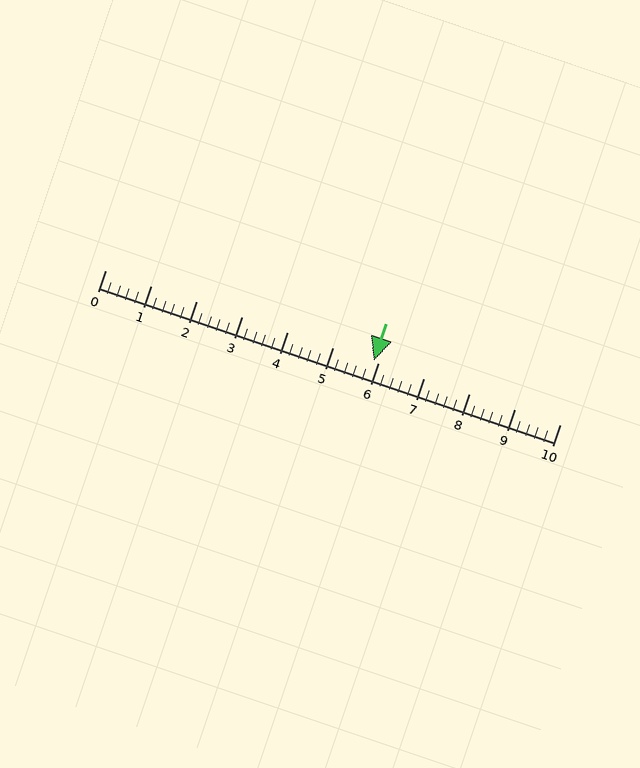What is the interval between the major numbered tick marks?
The major tick marks are spaced 1 units apart.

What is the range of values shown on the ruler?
The ruler shows values from 0 to 10.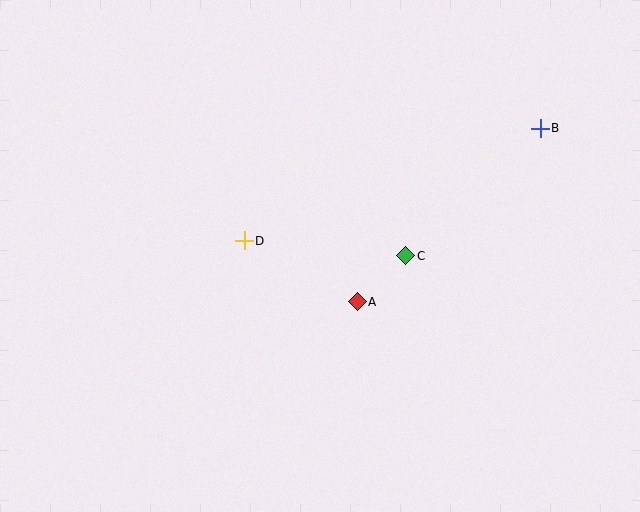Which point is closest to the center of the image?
Point A at (357, 302) is closest to the center.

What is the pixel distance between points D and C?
The distance between D and C is 162 pixels.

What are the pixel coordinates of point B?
Point B is at (540, 128).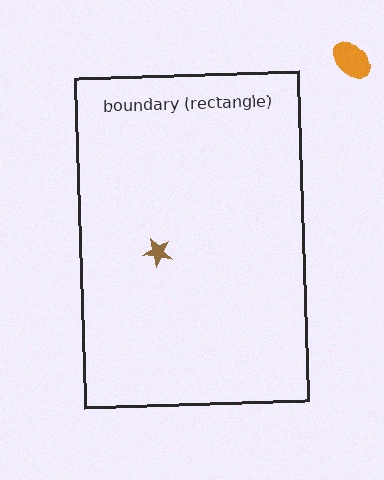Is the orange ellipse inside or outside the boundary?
Outside.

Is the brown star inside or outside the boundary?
Inside.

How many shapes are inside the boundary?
1 inside, 1 outside.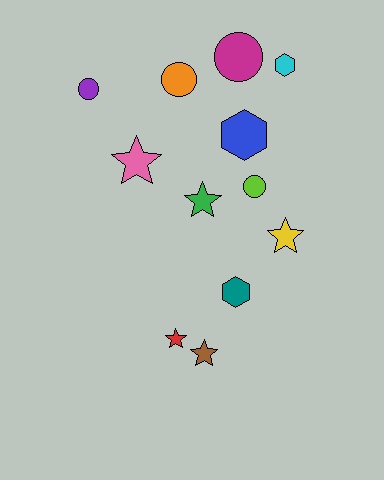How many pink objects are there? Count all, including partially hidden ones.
There is 1 pink object.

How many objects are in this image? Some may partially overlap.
There are 12 objects.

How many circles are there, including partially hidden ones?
There are 4 circles.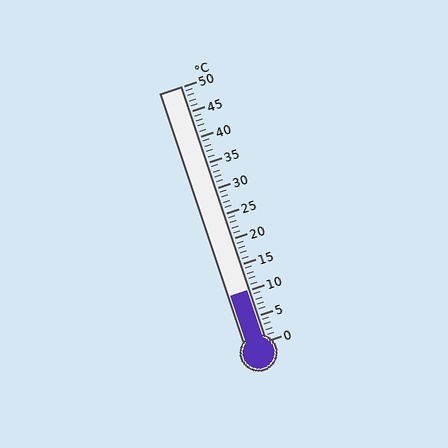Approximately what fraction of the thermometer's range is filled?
The thermometer is filled to approximately 20% of its range.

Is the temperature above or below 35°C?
The temperature is below 35°C.